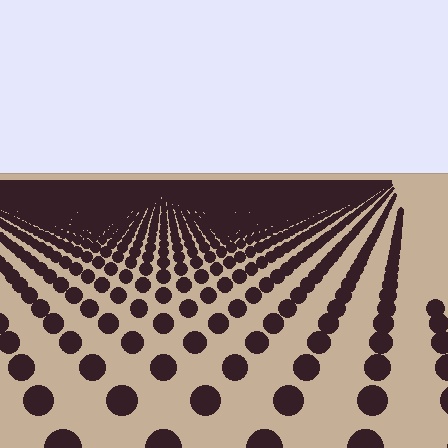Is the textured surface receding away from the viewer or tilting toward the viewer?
The surface is receding away from the viewer. Texture elements get smaller and denser toward the top.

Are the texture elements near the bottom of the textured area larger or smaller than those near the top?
Larger. Near the bottom, elements are closer to the viewer and appear at a bigger on-screen size.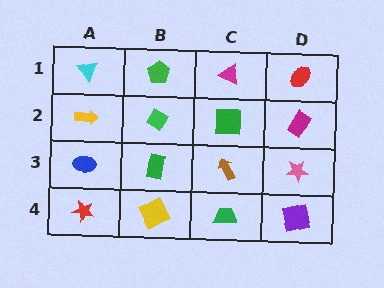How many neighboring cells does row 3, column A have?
3.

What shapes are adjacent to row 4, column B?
A green rectangle (row 3, column B), a red star (row 4, column A), a green trapezoid (row 4, column C).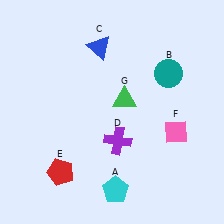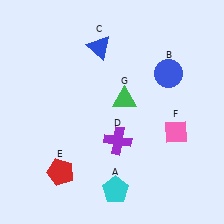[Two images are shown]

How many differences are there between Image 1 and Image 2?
There is 1 difference between the two images.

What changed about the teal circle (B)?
In Image 1, B is teal. In Image 2, it changed to blue.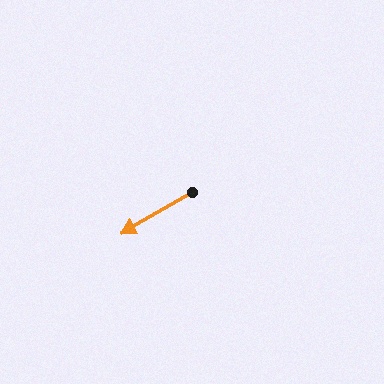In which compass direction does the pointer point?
Southwest.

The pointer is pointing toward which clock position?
Roughly 8 o'clock.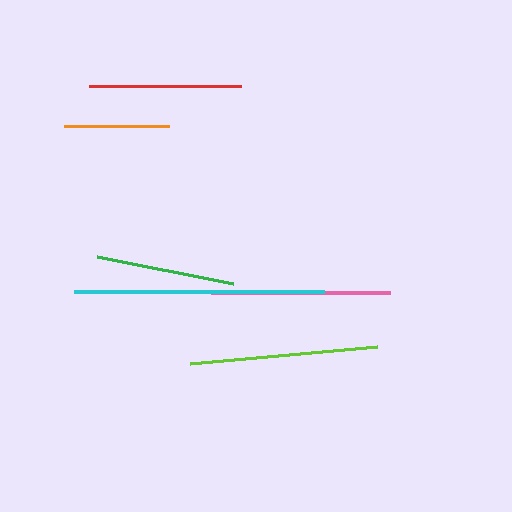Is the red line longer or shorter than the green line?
The red line is longer than the green line.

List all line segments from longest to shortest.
From longest to shortest: cyan, lime, pink, red, green, orange.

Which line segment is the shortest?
The orange line is the shortest at approximately 106 pixels.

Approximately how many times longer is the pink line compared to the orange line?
The pink line is approximately 1.7 times the length of the orange line.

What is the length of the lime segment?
The lime segment is approximately 188 pixels long.